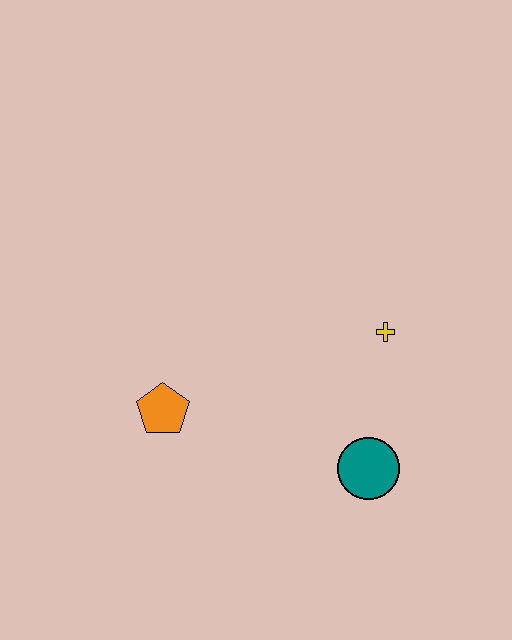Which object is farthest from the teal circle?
The orange pentagon is farthest from the teal circle.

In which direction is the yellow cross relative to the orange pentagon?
The yellow cross is to the right of the orange pentagon.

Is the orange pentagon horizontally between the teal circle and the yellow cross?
No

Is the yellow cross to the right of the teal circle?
Yes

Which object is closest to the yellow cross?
The teal circle is closest to the yellow cross.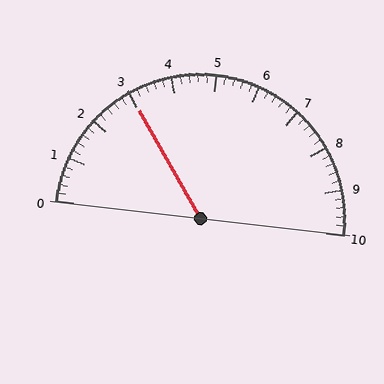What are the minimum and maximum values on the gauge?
The gauge ranges from 0 to 10.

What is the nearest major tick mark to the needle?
The nearest major tick mark is 3.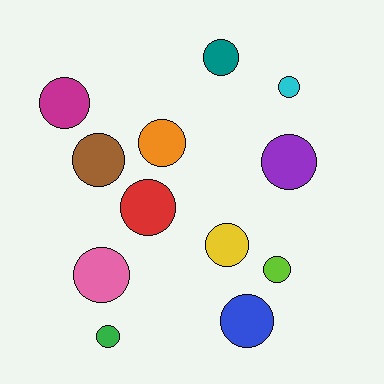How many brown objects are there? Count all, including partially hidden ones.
There is 1 brown object.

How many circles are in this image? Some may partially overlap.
There are 12 circles.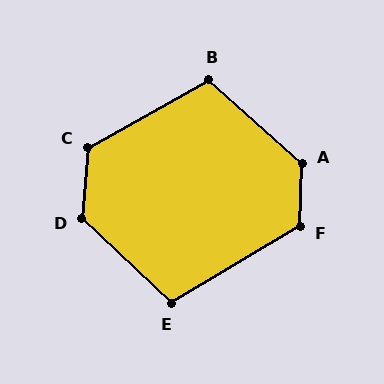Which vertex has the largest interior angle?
A, at approximately 130 degrees.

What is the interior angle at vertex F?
Approximately 123 degrees (obtuse).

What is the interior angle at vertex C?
Approximately 124 degrees (obtuse).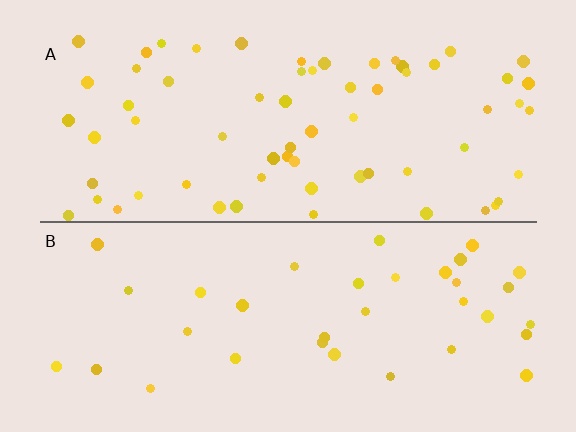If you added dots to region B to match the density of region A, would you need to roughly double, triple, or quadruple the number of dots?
Approximately double.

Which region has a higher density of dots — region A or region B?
A (the top).